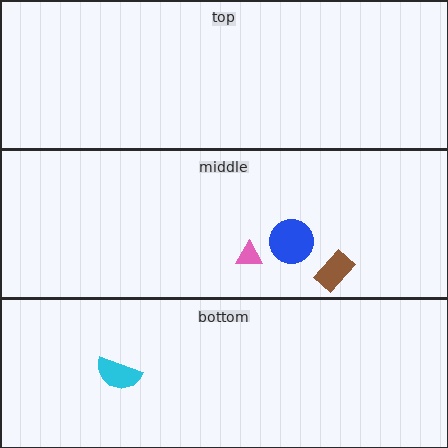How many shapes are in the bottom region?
1.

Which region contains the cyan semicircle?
The bottom region.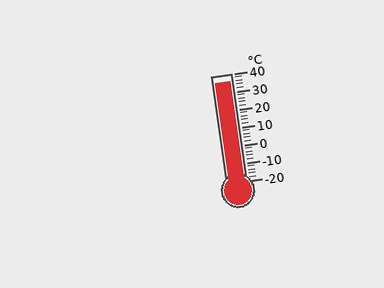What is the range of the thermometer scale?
The thermometer scale ranges from -20°C to 40°C.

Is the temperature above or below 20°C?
The temperature is above 20°C.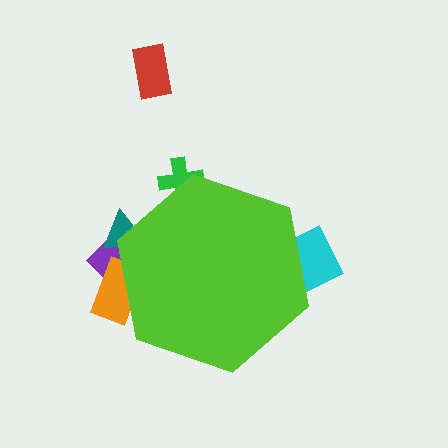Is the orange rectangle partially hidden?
Yes, the orange rectangle is partially hidden behind the lime hexagon.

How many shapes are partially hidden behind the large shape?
5 shapes are partially hidden.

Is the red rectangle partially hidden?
No, the red rectangle is fully visible.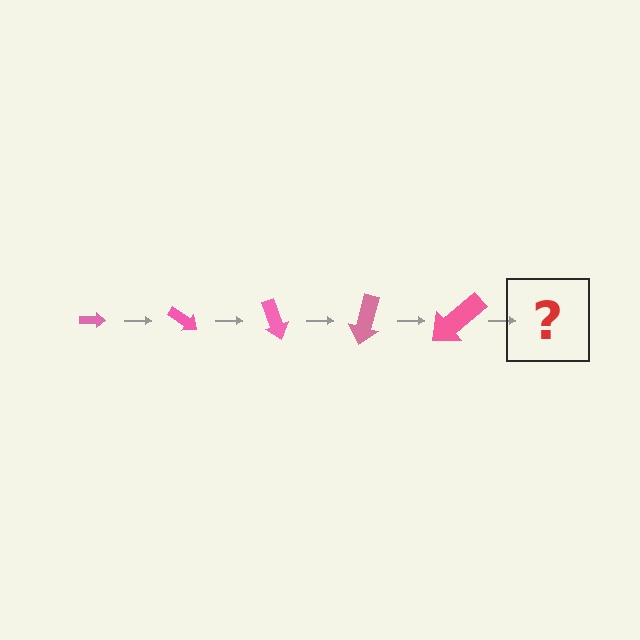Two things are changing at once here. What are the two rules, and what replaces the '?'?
The two rules are that the arrow grows larger each step and it rotates 35 degrees each step. The '?' should be an arrow, larger than the previous one and rotated 175 degrees from the start.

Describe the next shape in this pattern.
It should be an arrow, larger than the previous one and rotated 175 degrees from the start.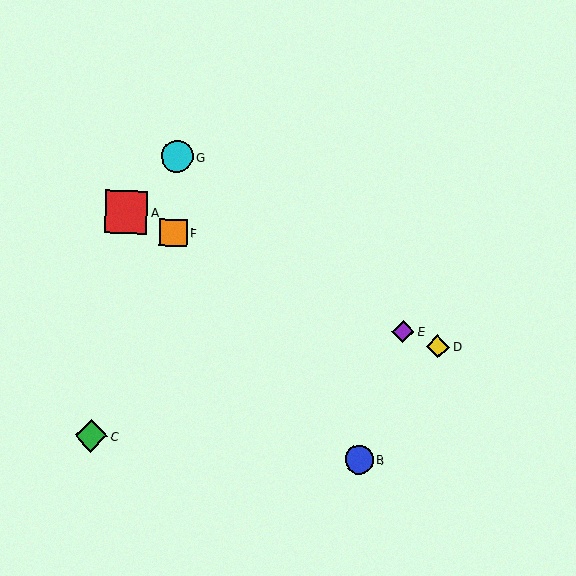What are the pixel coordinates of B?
Object B is at (359, 460).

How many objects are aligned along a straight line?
4 objects (A, D, E, F) are aligned along a straight line.